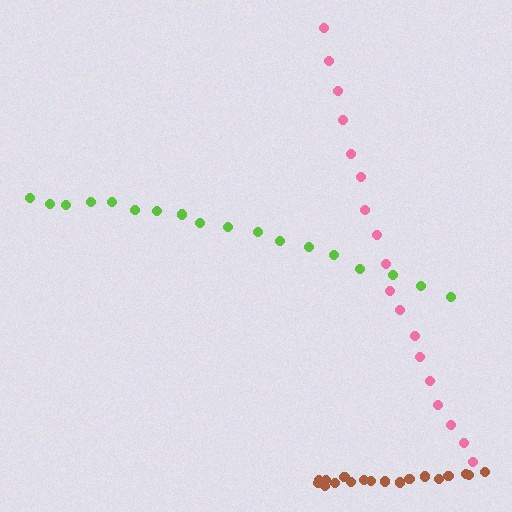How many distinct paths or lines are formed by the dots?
There are 3 distinct paths.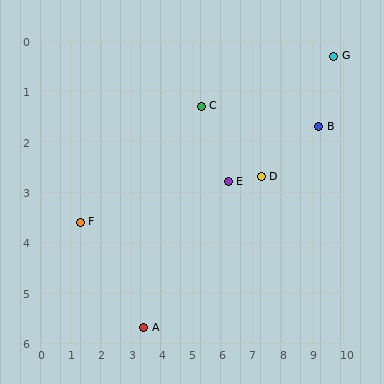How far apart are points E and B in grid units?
Points E and B are about 3.2 grid units apart.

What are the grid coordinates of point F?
Point F is at approximately (1.3, 3.6).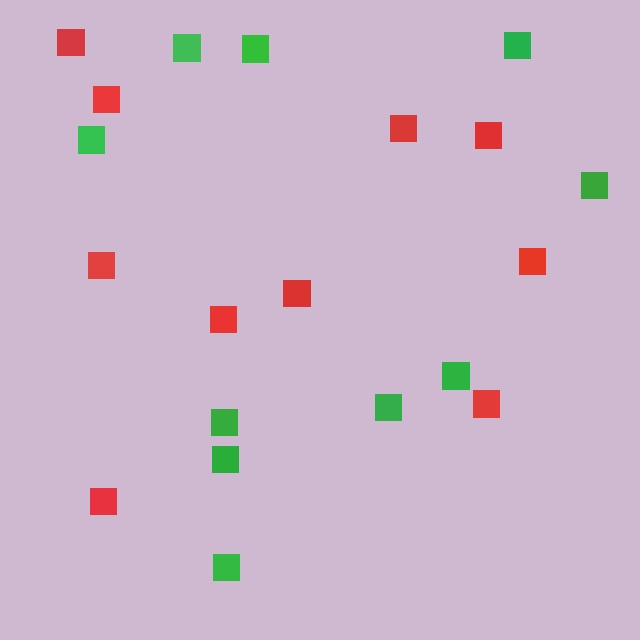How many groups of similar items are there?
There are 2 groups: one group of red squares (10) and one group of green squares (10).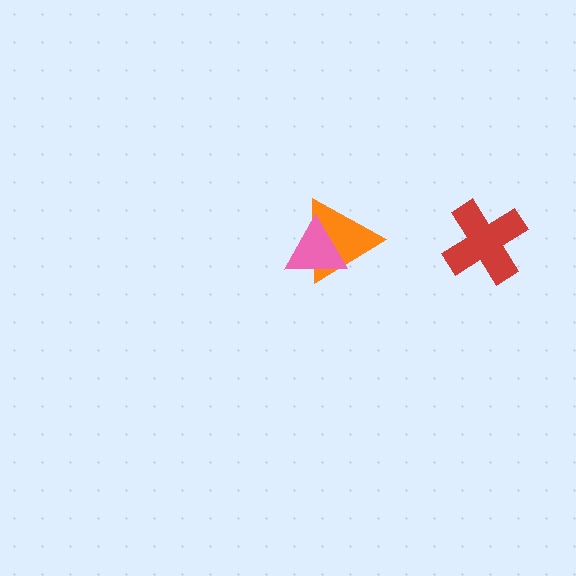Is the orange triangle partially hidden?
Yes, it is partially covered by another shape.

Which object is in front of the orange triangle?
The pink triangle is in front of the orange triangle.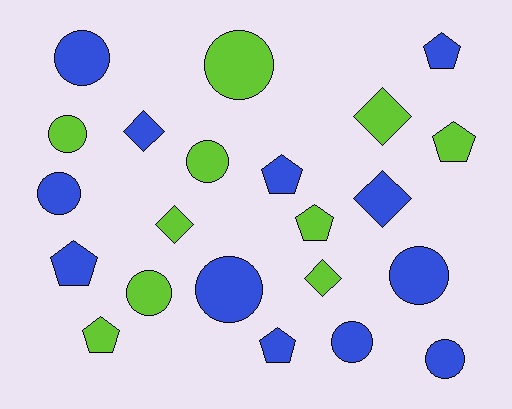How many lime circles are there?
There are 4 lime circles.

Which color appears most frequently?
Blue, with 12 objects.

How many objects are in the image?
There are 22 objects.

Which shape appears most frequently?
Circle, with 10 objects.